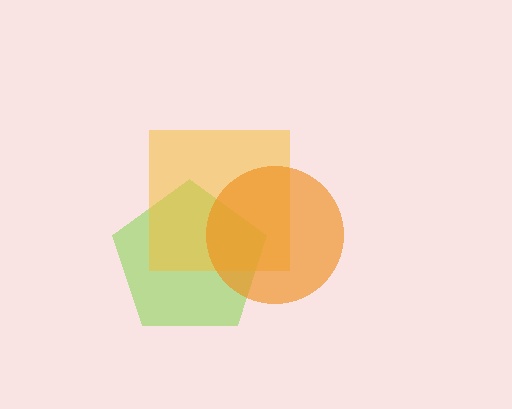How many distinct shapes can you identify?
There are 3 distinct shapes: a lime pentagon, a yellow square, an orange circle.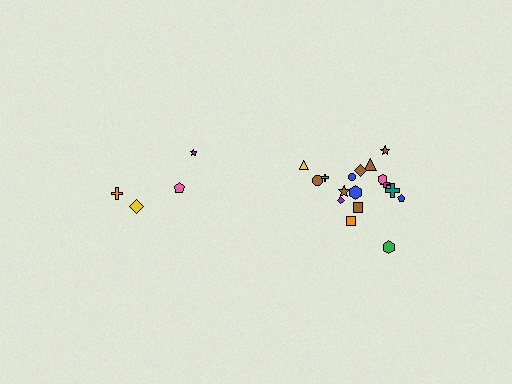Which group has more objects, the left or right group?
The right group.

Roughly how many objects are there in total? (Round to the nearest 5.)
Roughly 20 objects in total.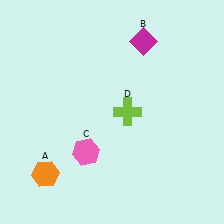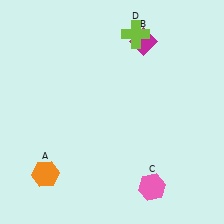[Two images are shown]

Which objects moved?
The objects that moved are: the pink hexagon (C), the lime cross (D).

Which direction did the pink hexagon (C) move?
The pink hexagon (C) moved right.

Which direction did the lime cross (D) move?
The lime cross (D) moved up.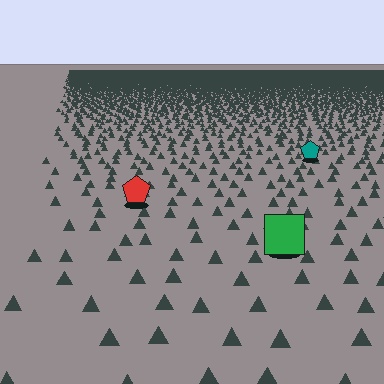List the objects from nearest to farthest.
From nearest to farthest: the green square, the red pentagon, the teal pentagon.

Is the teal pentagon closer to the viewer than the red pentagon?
No. The red pentagon is closer — you can tell from the texture gradient: the ground texture is coarser near it.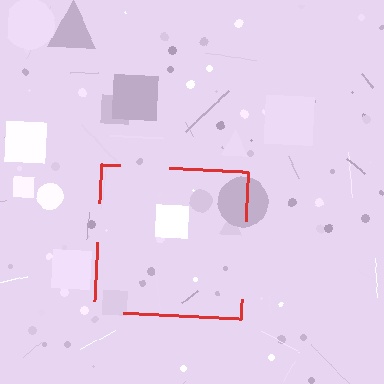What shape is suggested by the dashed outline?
The dashed outline suggests a square.